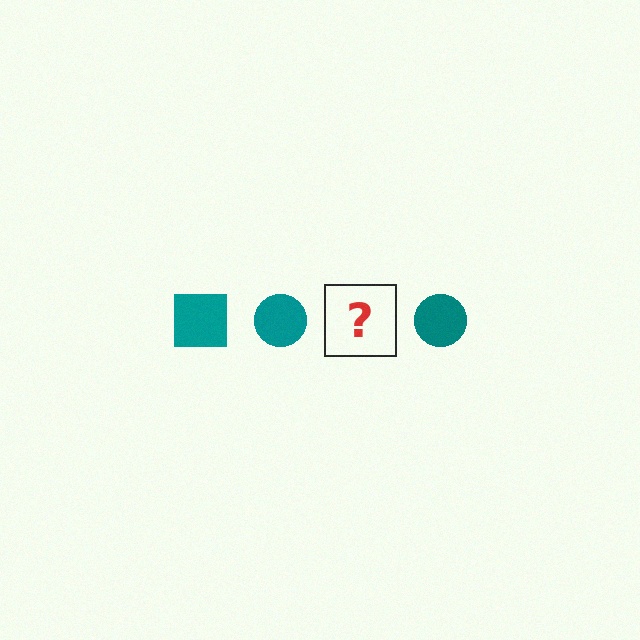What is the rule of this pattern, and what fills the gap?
The rule is that the pattern cycles through square, circle shapes in teal. The gap should be filled with a teal square.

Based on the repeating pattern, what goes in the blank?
The blank should be a teal square.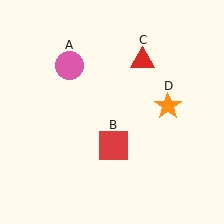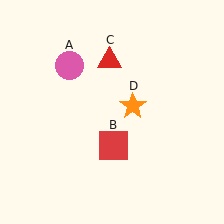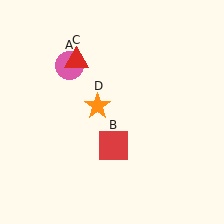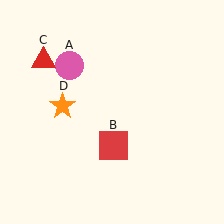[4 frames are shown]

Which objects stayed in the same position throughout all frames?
Pink circle (object A) and red square (object B) remained stationary.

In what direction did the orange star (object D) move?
The orange star (object D) moved left.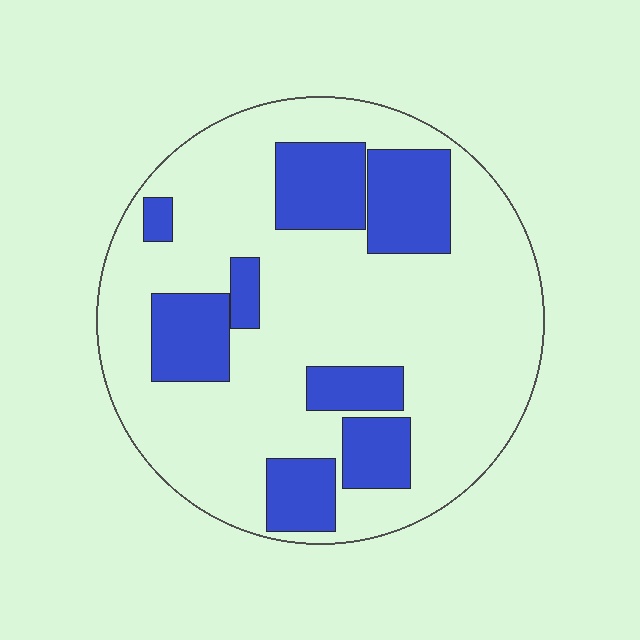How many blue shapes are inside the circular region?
8.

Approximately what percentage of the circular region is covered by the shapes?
Approximately 25%.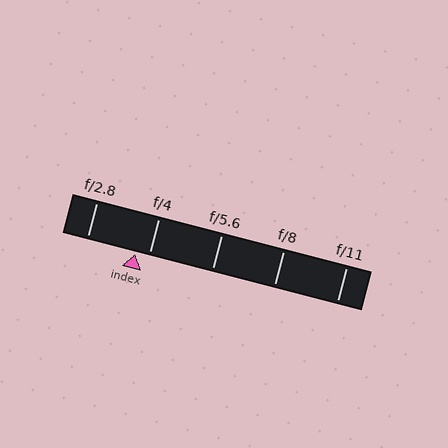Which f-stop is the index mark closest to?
The index mark is closest to f/4.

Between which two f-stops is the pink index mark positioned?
The index mark is between f/2.8 and f/4.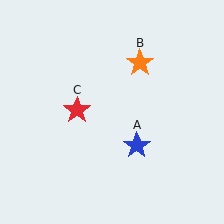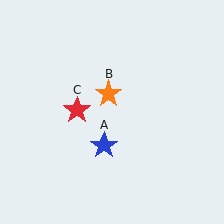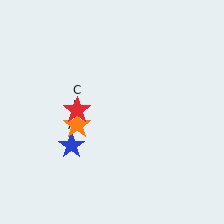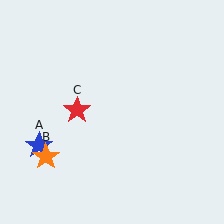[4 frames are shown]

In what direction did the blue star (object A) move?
The blue star (object A) moved left.